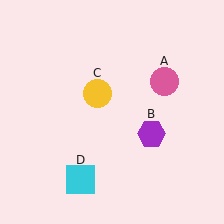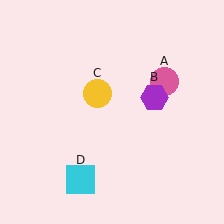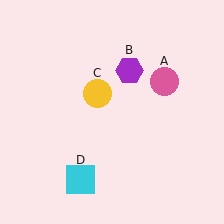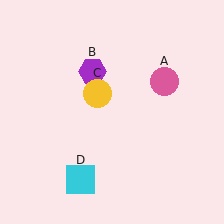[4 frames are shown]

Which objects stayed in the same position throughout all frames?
Pink circle (object A) and yellow circle (object C) and cyan square (object D) remained stationary.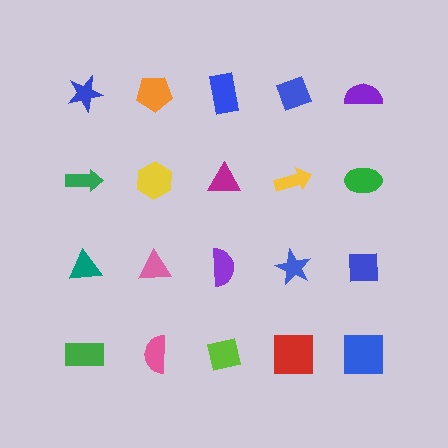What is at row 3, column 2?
A pink triangle.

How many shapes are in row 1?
5 shapes.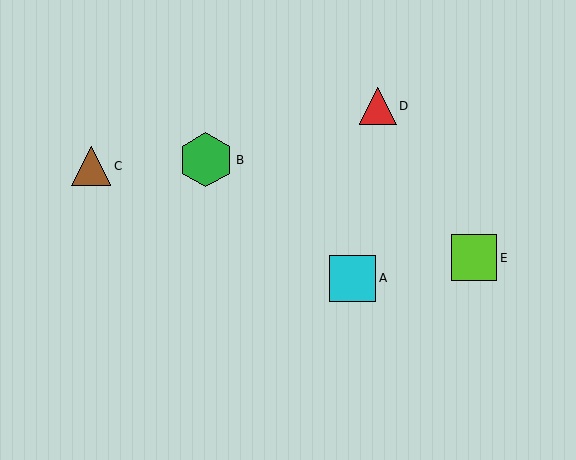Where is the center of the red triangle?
The center of the red triangle is at (378, 106).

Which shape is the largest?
The green hexagon (labeled B) is the largest.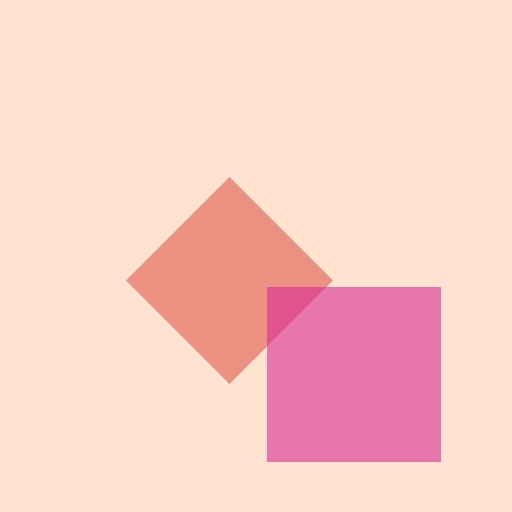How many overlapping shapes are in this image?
There are 2 overlapping shapes in the image.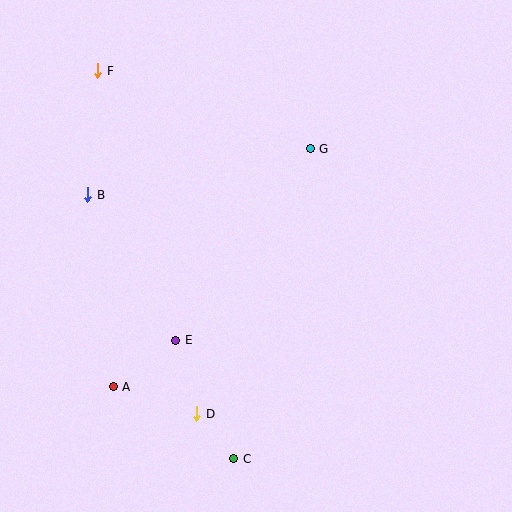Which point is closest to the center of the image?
Point E at (176, 340) is closest to the center.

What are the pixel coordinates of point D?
Point D is at (197, 414).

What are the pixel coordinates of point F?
Point F is at (98, 71).